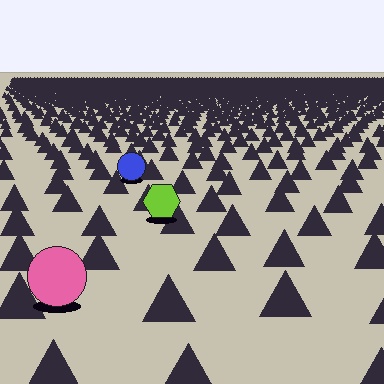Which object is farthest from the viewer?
The blue circle is farthest from the viewer. It appears smaller and the ground texture around it is denser.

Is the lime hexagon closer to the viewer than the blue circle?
Yes. The lime hexagon is closer — you can tell from the texture gradient: the ground texture is coarser near it.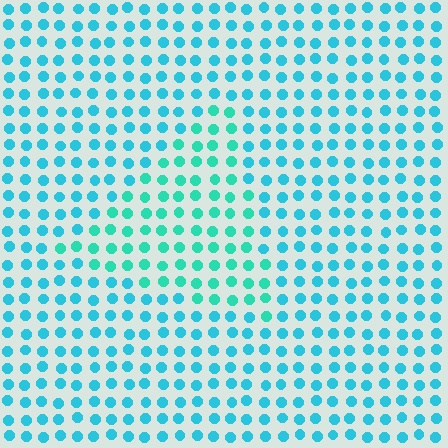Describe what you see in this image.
The image is filled with small cyan elements in a uniform arrangement. A triangle-shaped region is visible where the elements are tinted to a slightly different hue, forming a subtle color boundary.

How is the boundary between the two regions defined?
The boundary is defined purely by a slight shift in hue (about 23 degrees). Spacing, size, and orientation are identical on both sides.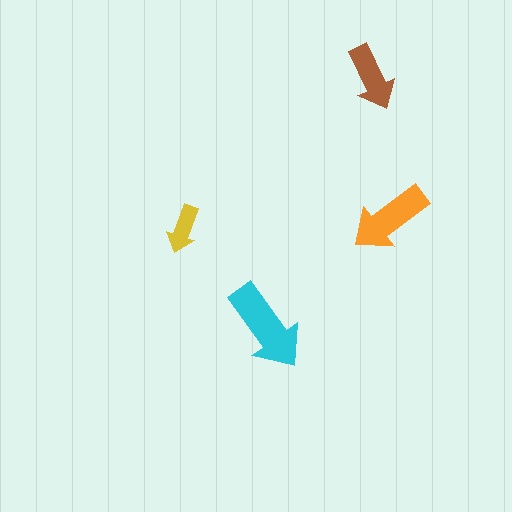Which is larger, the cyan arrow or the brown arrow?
The cyan one.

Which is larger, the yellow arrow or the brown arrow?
The brown one.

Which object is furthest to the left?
The yellow arrow is leftmost.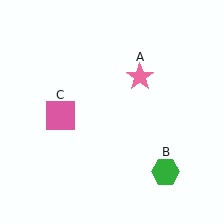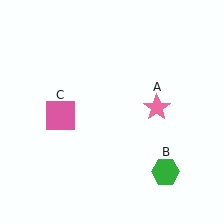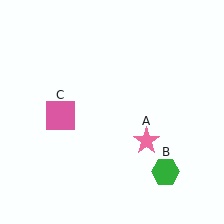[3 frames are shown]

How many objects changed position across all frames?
1 object changed position: pink star (object A).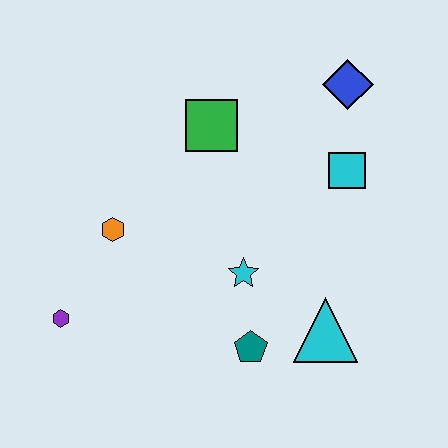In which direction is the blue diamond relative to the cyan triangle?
The blue diamond is above the cyan triangle.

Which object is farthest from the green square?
The purple hexagon is farthest from the green square.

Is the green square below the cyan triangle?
No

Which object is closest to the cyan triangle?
The teal pentagon is closest to the cyan triangle.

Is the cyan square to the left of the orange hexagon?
No